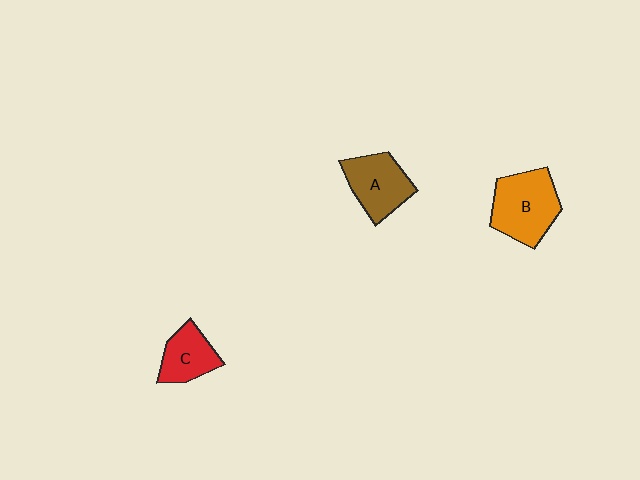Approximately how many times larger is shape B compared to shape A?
Approximately 1.2 times.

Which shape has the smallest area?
Shape C (red).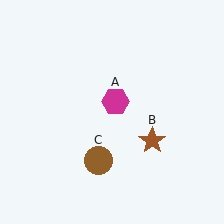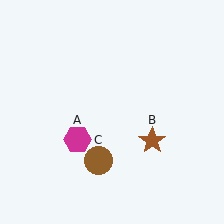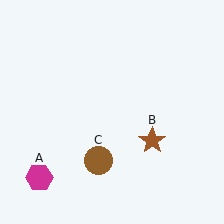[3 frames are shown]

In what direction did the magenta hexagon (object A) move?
The magenta hexagon (object A) moved down and to the left.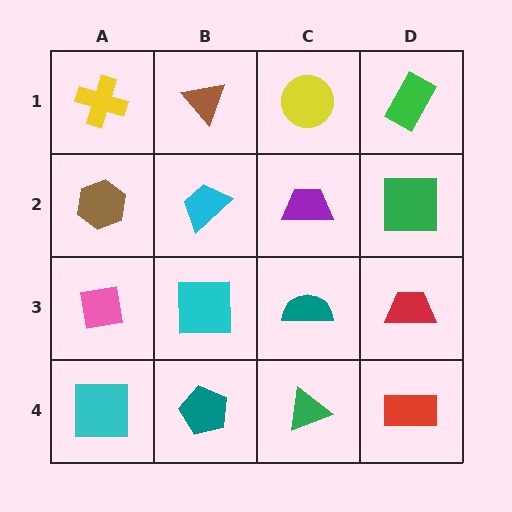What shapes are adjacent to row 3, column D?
A green square (row 2, column D), a red rectangle (row 4, column D), a teal semicircle (row 3, column C).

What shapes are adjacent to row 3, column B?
A cyan trapezoid (row 2, column B), a teal pentagon (row 4, column B), a pink square (row 3, column A), a teal semicircle (row 3, column C).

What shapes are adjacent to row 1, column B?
A cyan trapezoid (row 2, column B), a yellow cross (row 1, column A), a yellow circle (row 1, column C).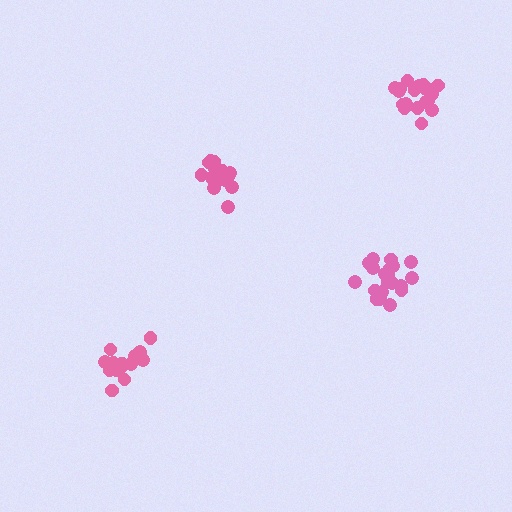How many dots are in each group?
Group 1: 15 dots, Group 2: 19 dots, Group 3: 15 dots, Group 4: 20 dots (69 total).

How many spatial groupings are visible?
There are 4 spatial groupings.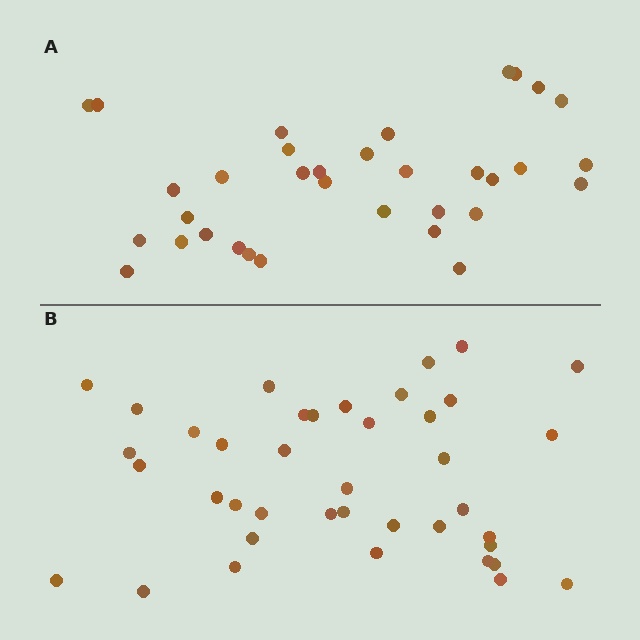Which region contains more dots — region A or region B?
Region B (the bottom region) has more dots.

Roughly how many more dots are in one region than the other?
Region B has about 6 more dots than region A.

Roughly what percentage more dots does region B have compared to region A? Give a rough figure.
About 20% more.